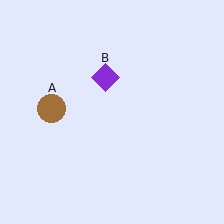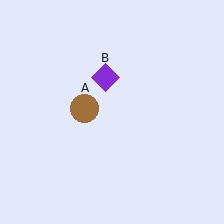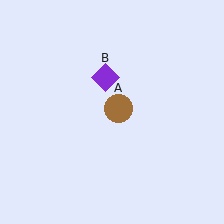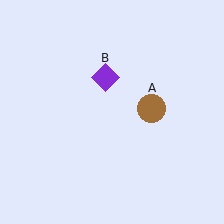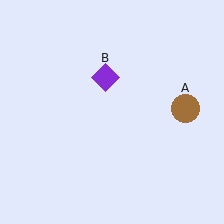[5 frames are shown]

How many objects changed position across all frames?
1 object changed position: brown circle (object A).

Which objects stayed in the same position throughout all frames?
Purple diamond (object B) remained stationary.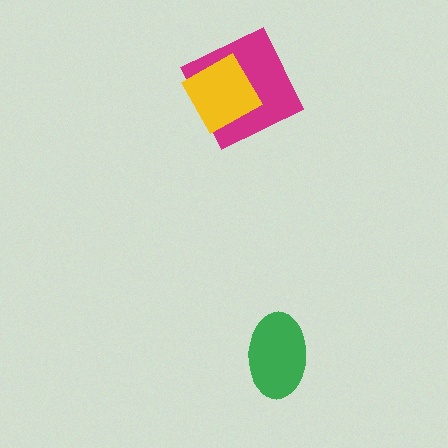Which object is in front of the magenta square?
The yellow square is in front of the magenta square.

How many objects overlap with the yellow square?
1 object overlaps with the yellow square.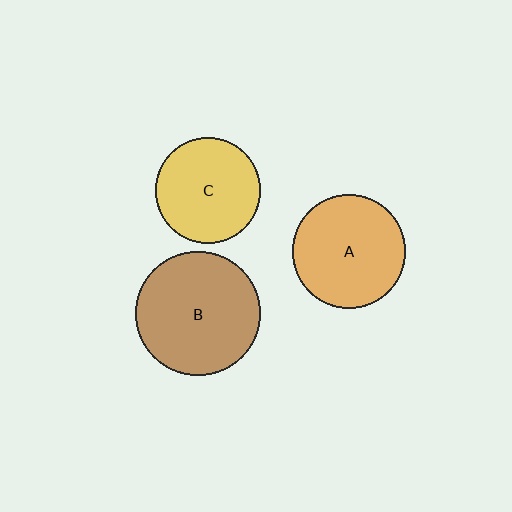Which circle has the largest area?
Circle B (brown).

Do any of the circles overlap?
No, none of the circles overlap.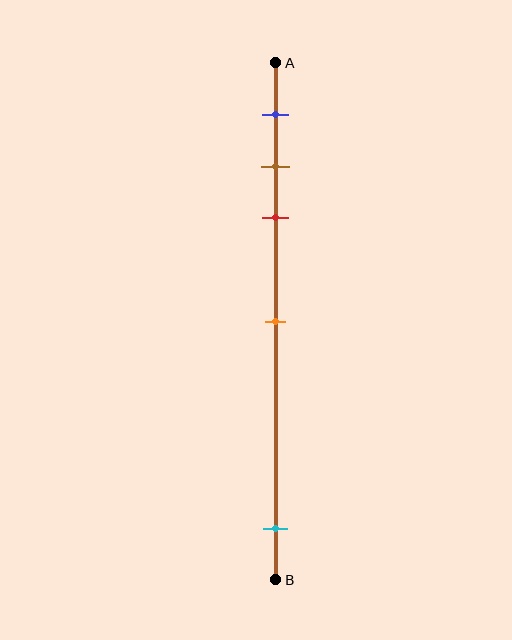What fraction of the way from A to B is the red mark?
The red mark is approximately 30% (0.3) of the way from A to B.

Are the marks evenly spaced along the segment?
No, the marks are not evenly spaced.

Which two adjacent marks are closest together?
The brown and red marks are the closest adjacent pair.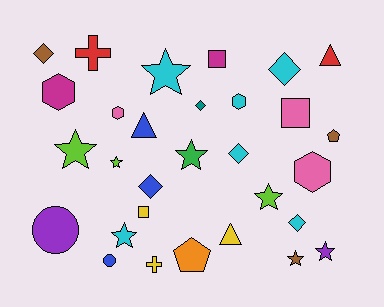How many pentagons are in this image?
There are 2 pentagons.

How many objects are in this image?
There are 30 objects.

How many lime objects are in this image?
There are 3 lime objects.